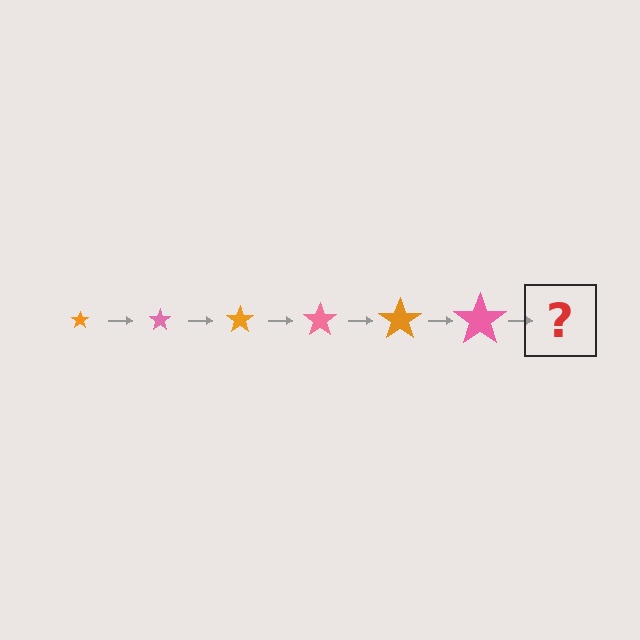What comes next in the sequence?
The next element should be an orange star, larger than the previous one.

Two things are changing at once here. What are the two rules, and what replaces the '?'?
The two rules are that the star grows larger each step and the color cycles through orange and pink. The '?' should be an orange star, larger than the previous one.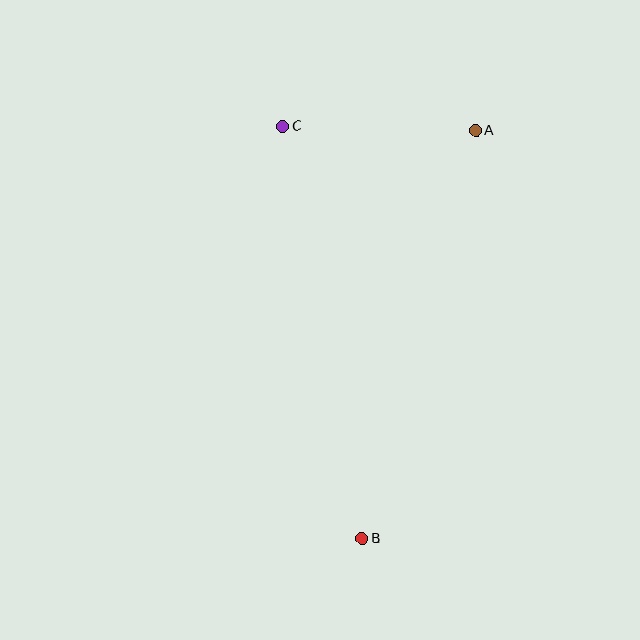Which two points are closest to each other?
Points A and C are closest to each other.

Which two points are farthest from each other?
Points A and B are farthest from each other.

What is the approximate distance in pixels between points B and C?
The distance between B and C is approximately 420 pixels.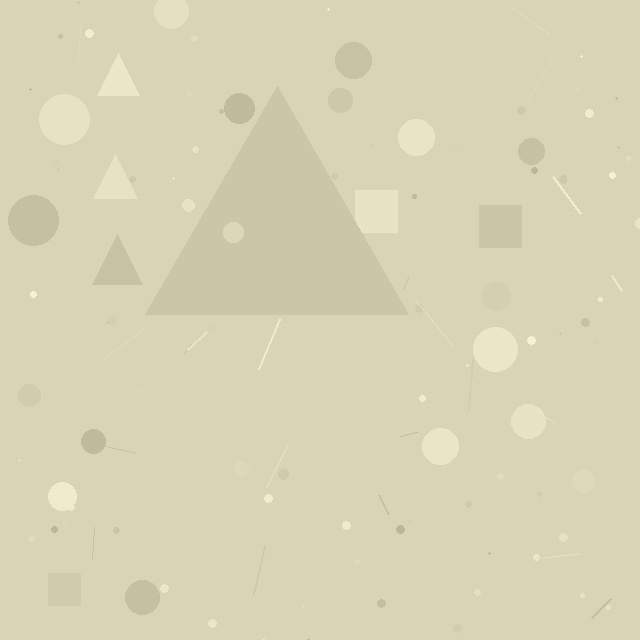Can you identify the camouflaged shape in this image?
The camouflaged shape is a triangle.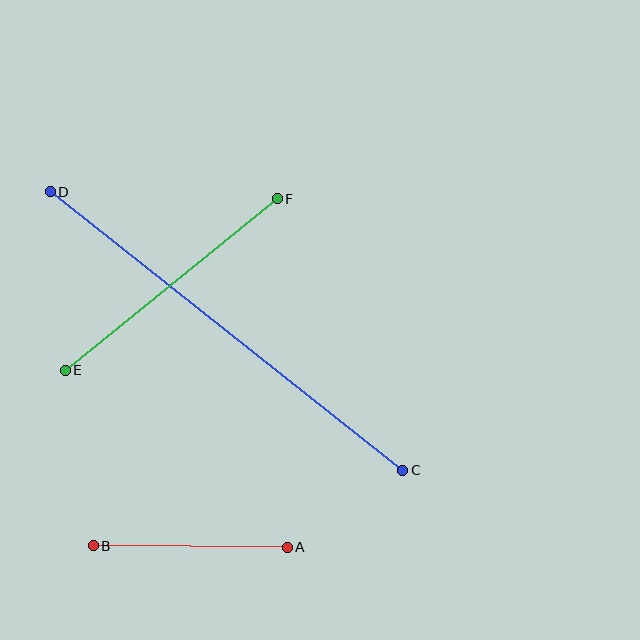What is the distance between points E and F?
The distance is approximately 273 pixels.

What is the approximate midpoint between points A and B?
The midpoint is at approximately (190, 546) pixels.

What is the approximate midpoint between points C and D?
The midpoint is at approximately (226, 331) pixels.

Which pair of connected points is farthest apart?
Points C and D are farthest apart.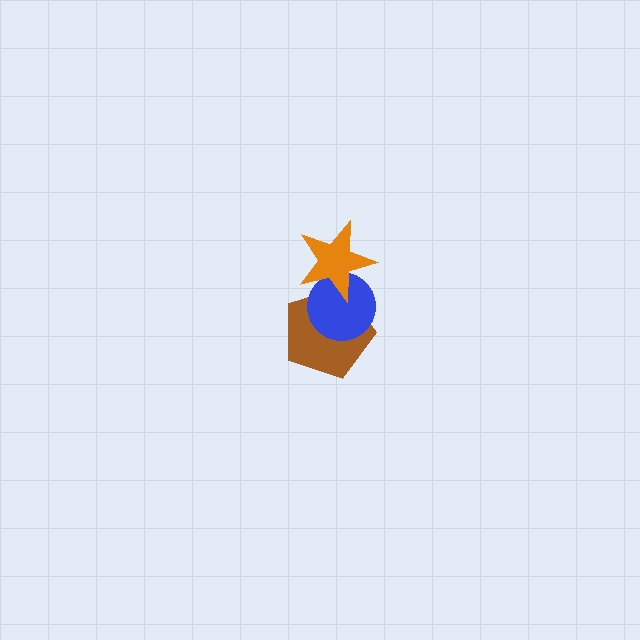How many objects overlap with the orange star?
2 objects overlap with the orange star.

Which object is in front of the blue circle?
The orange star is in front of the blue circle.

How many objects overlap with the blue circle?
2 objects overlap with the blue circle.